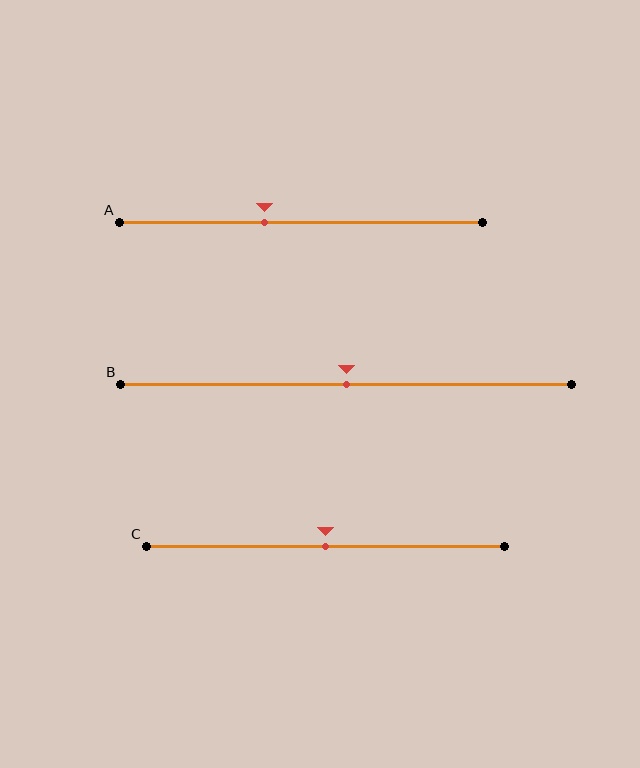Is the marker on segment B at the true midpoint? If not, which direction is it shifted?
Yes, the marker on segment B is at the true midpoint.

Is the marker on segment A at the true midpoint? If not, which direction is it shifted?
No, the marker on segment A is shifted to the left by about 10% of the segment length.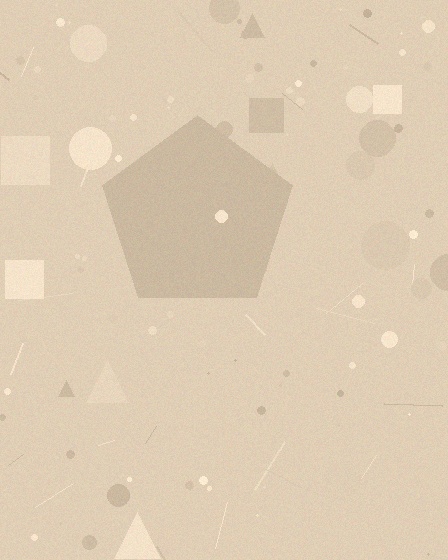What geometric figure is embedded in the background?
A pentagon is embedded in the background.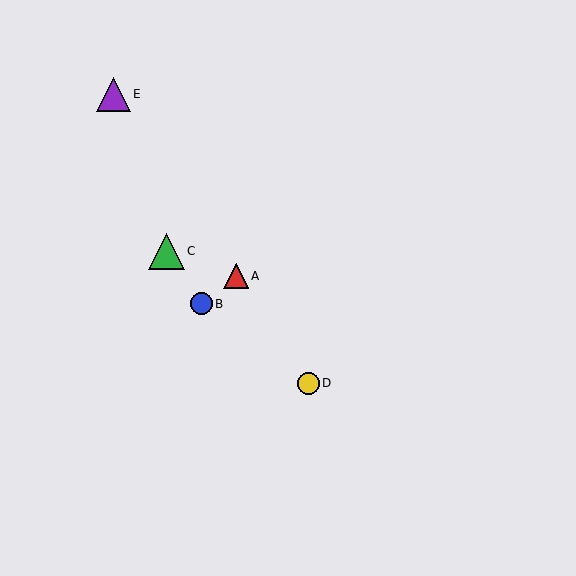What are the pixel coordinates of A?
Object A is at (236, 276).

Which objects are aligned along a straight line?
Objects A, D, E are aligned along a straight line.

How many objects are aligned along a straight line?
3 objects (A, D, E) are aligned along a straight line.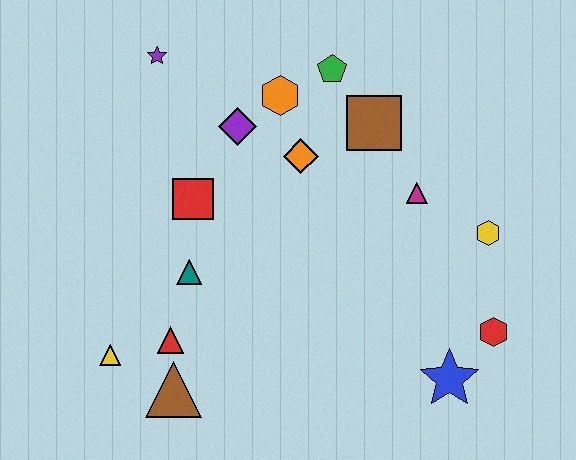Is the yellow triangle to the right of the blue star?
No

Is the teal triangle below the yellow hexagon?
Yes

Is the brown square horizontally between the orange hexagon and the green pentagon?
No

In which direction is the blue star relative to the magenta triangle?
The blue star is below the magenta triangle.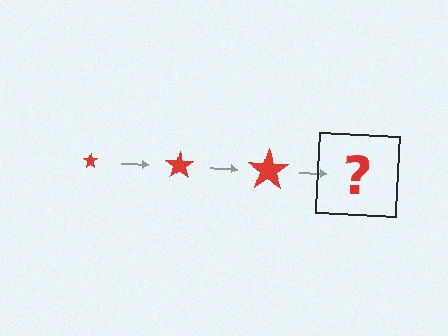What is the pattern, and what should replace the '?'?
The pattern is that the star gets progressively larger each step. The '?' should be a red star, larger than the previous one.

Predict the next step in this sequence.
The next step is a red star, larger than the previous one.